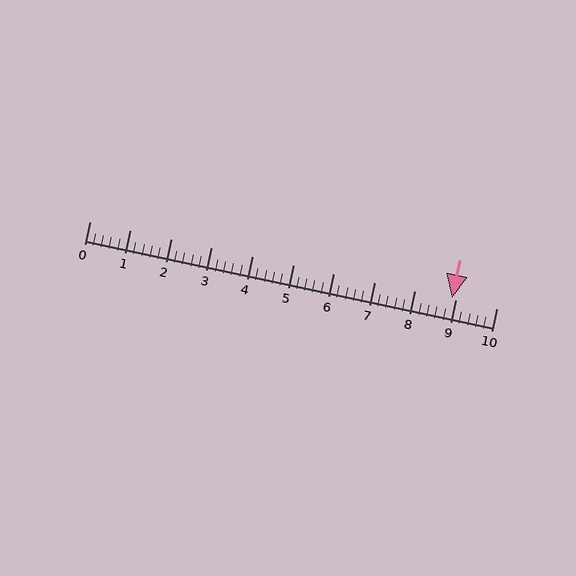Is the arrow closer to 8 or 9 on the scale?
The arrow is closer to 9.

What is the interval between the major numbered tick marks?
The major tick marks are spaced 1 units apart.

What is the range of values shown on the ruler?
The ruler shows values from 0 to 10.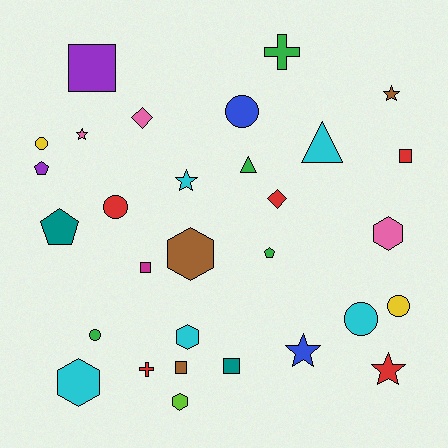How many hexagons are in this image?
There are 5 hexagons.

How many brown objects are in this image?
There are 3 brown objects.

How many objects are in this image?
There are 30 objects.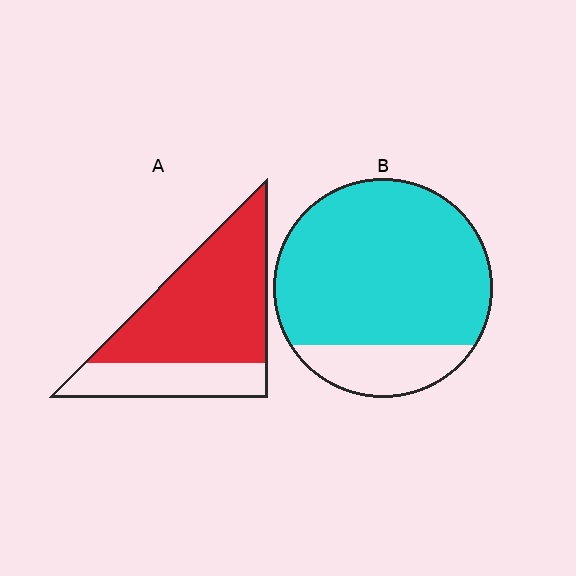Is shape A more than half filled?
Yes.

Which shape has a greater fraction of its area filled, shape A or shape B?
Shape B.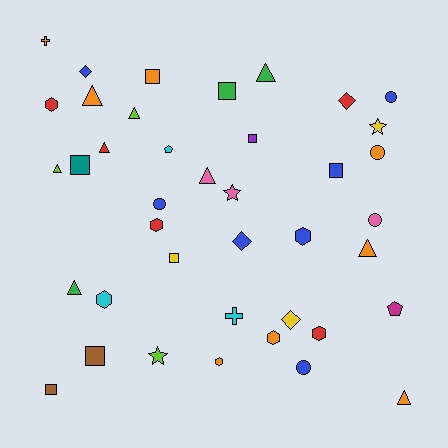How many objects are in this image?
There are 40 objects.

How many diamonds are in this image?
There are 4 diamonds.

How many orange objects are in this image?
There are 8 orange objects.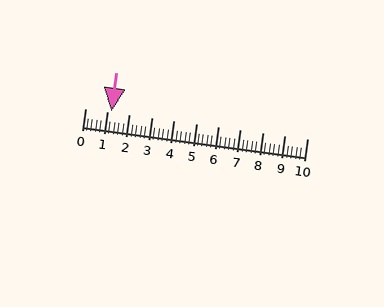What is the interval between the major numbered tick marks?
The major tick marks are spaced 1 units apart.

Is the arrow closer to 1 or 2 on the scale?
The arrow is closer to 1.